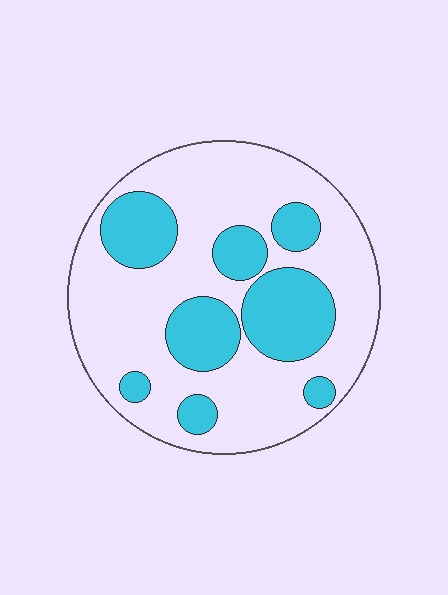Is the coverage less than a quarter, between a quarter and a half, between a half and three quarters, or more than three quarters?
Between a quarter and a half.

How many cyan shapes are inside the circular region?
8.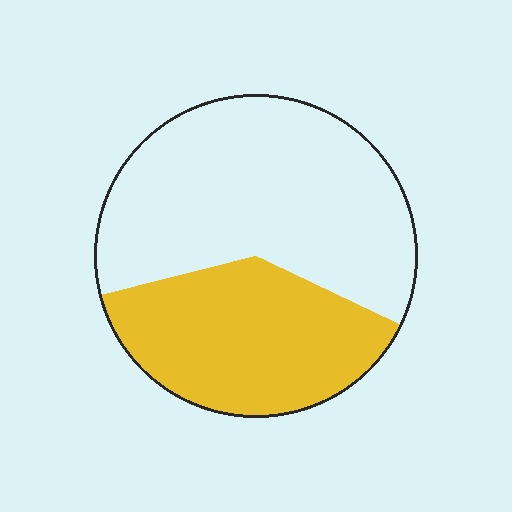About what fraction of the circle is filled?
About two fifths (2/5).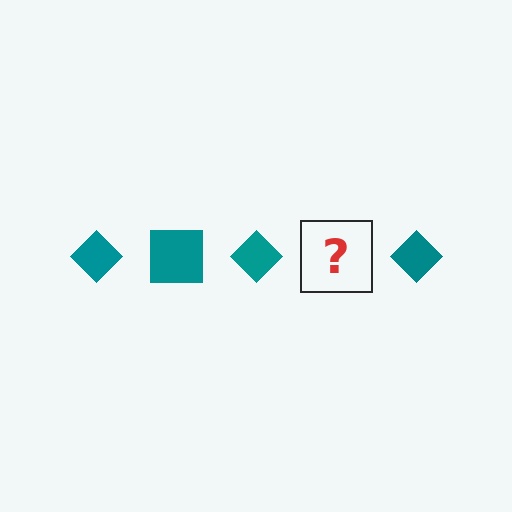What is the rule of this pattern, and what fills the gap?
The rule is that the pattern cycles through diamond, square shapes in teal. The gap should be filled with a teal square.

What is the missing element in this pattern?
The missing element is a teal square.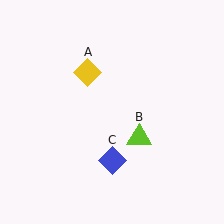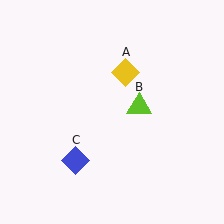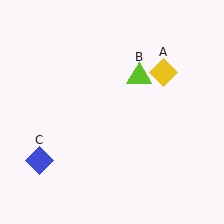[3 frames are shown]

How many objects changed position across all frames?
3 objects changed position: yellow diamond (object A), lime triangle (object B), blue diamond (object C).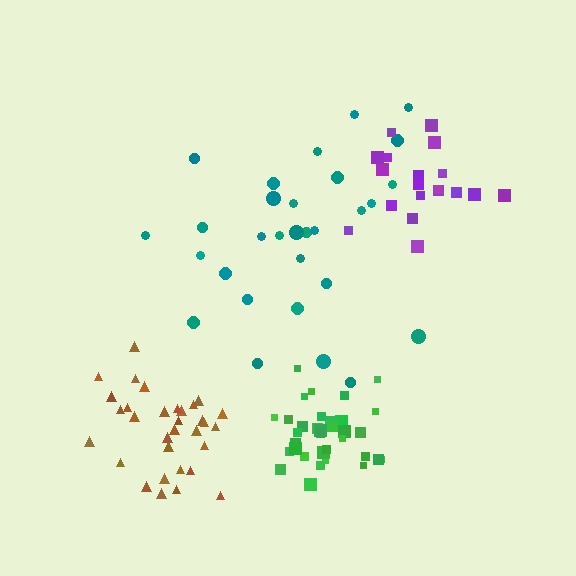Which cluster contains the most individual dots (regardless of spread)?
Green (34).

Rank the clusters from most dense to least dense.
green, brown, purple, teal.